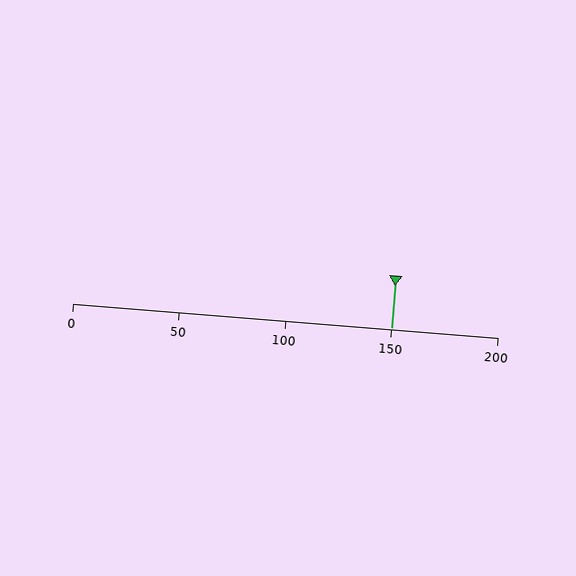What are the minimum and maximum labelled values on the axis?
The axis runs from 0 to 200.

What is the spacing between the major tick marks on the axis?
The major ticks are spaced 50 apart.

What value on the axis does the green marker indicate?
The marker indicates approximately 150.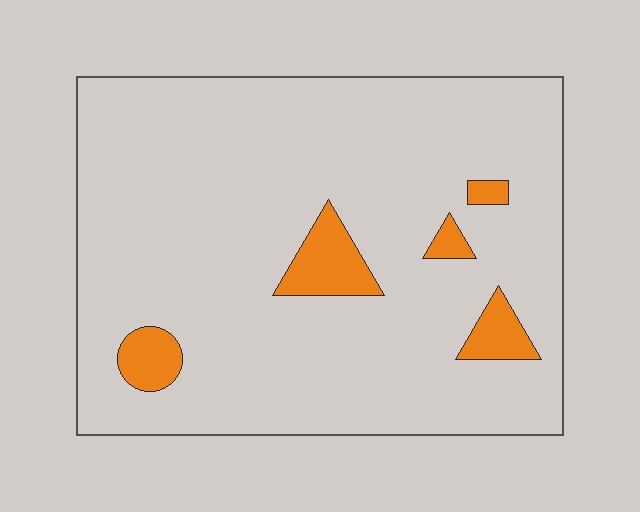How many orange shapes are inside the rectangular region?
5.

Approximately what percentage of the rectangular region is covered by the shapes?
Approximately 10%.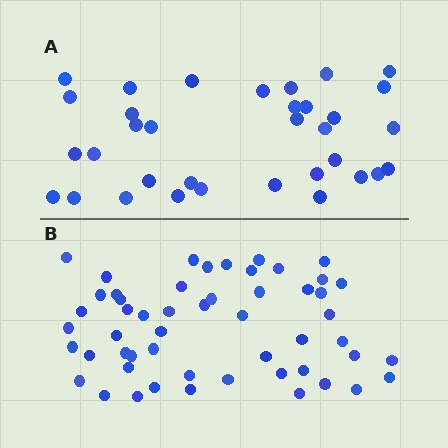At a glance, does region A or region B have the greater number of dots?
Region B (the bottom region) has more dots.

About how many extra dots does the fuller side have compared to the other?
Region B has approximately 20 more dots than region A.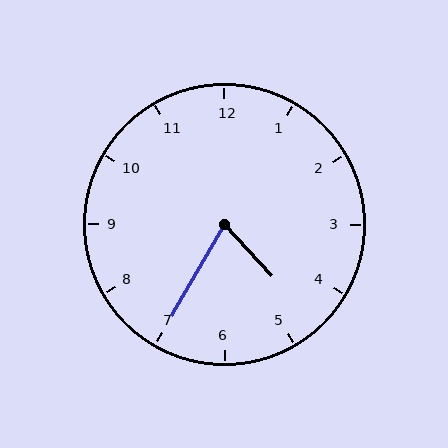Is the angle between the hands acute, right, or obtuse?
It is acute.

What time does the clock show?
4:35.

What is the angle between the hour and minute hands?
Approximately 72 degrees.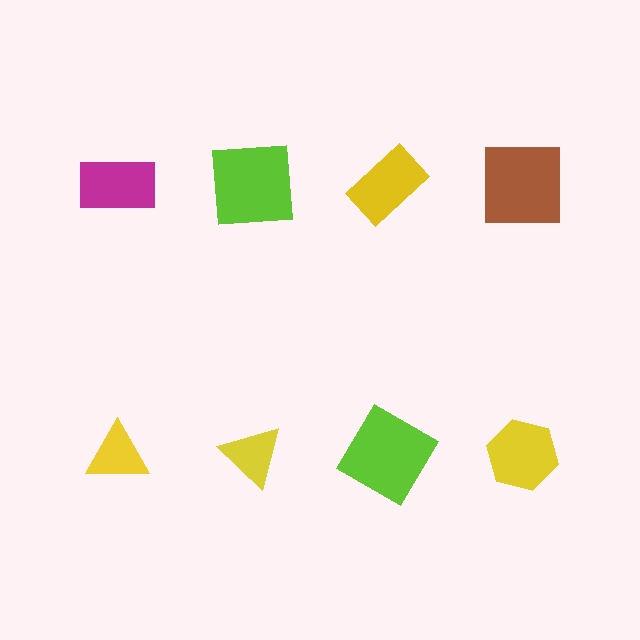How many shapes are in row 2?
4 shapes.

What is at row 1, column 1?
A magenta rectangle.